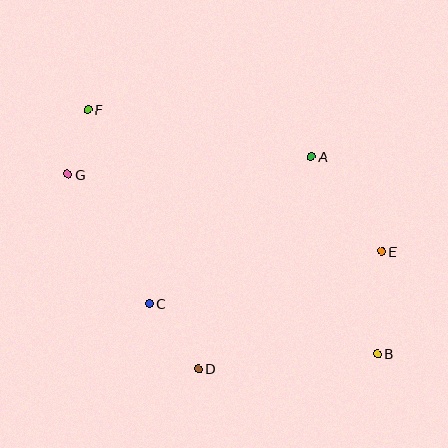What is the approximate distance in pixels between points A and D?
The distance between A and D is approximately 240 pixels.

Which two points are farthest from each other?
Points B and F are farthest from each other.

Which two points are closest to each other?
Points F and G are closest to each other.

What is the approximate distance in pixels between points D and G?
The distance between D and G is approximately 234 pixels.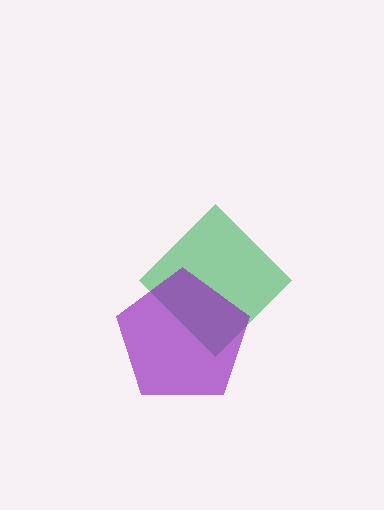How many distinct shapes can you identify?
There are 2 distinct shapes: a green diamond, a purple pentagon.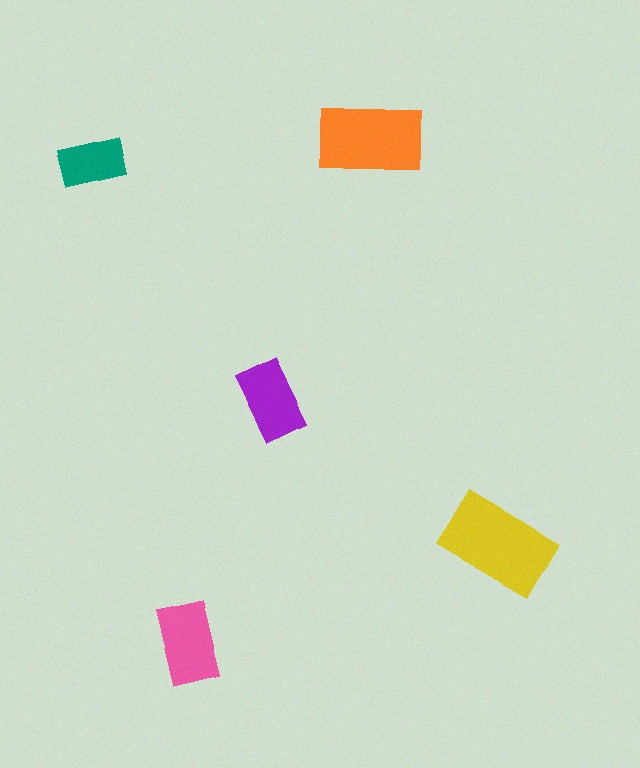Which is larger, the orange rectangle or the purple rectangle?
The orange one.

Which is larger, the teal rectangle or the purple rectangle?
The purple one.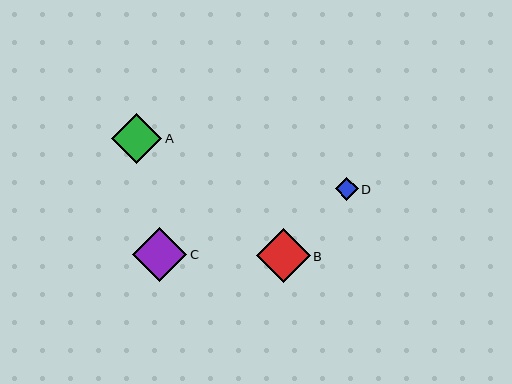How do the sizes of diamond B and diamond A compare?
Diamond B and diamond A are approximately the same size.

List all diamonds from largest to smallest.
From largest to smallest: C, B, A, D.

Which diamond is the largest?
Diamond C is the largest with a size of approximately 54 pixels.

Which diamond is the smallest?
Diamond D is the smallest with a size of approximately 23 pixels.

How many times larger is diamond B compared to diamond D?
Diamond B is approximately 2.4 times the size of diamond D.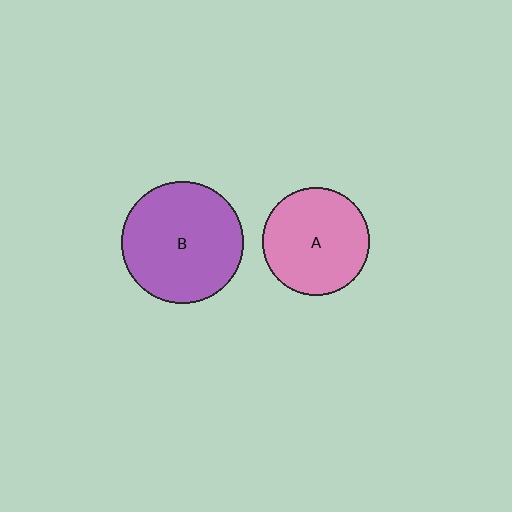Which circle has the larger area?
Circle B (purple).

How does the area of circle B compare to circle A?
Approximately 1.3 times.